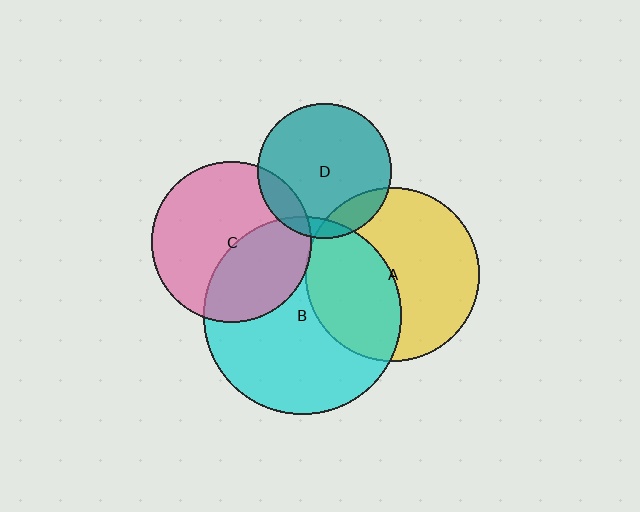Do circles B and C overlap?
Yes.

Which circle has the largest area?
Circle B (cyan).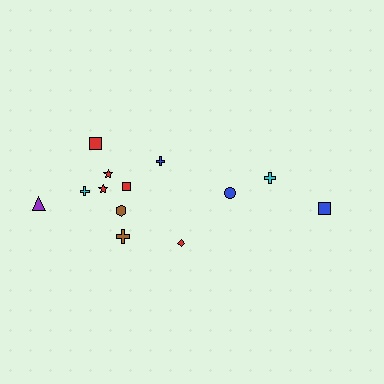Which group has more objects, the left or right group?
The left group.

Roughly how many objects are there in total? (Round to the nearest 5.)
Roughly 15 objects in total.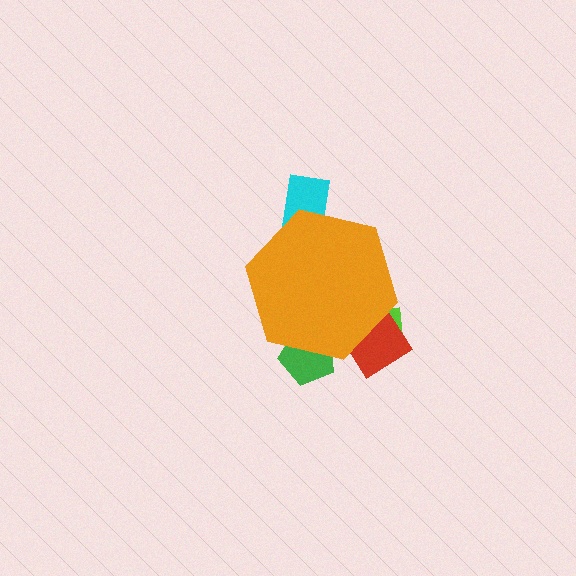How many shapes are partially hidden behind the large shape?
4 shapes are partially hidden.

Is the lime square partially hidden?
Yes, the lime square is partially hidden behind the orange hexagon.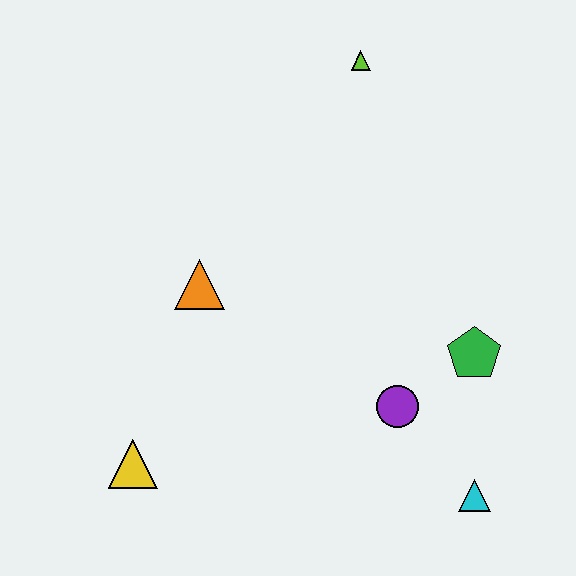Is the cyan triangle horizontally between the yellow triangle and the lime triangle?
No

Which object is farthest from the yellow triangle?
The lime triangle is farthest from the yellow triangle.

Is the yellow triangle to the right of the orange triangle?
No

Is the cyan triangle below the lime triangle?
Yes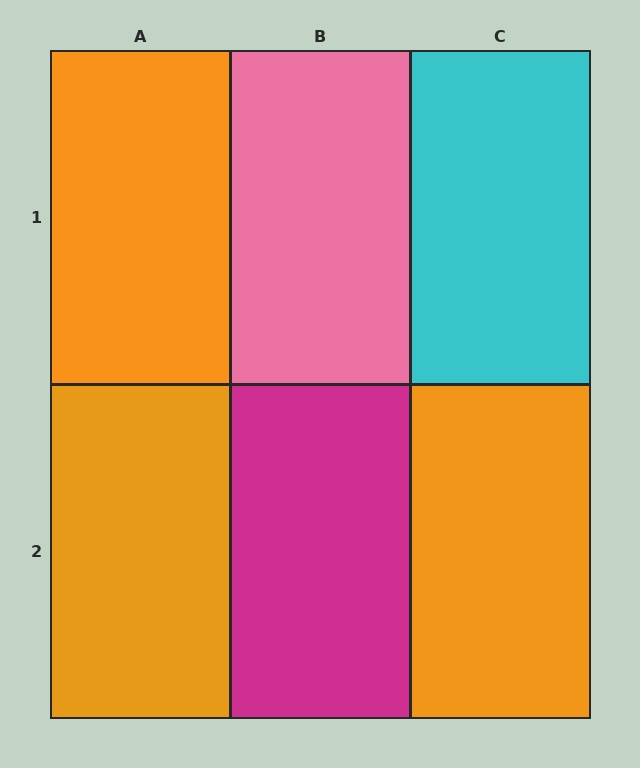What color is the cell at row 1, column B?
Pink.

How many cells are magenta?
1 cell is magenta.